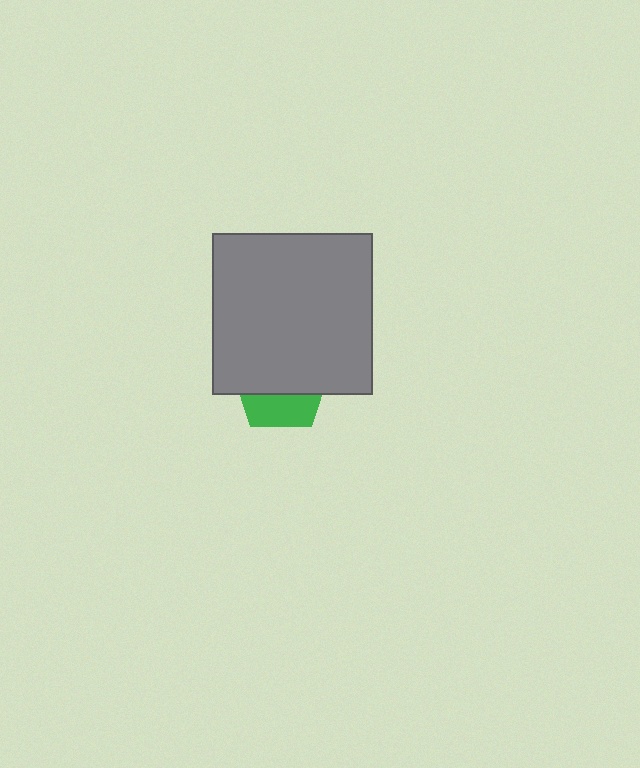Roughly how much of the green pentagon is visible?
A small part of it is visible (roughly 35%).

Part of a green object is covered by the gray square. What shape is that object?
It is a pentagon.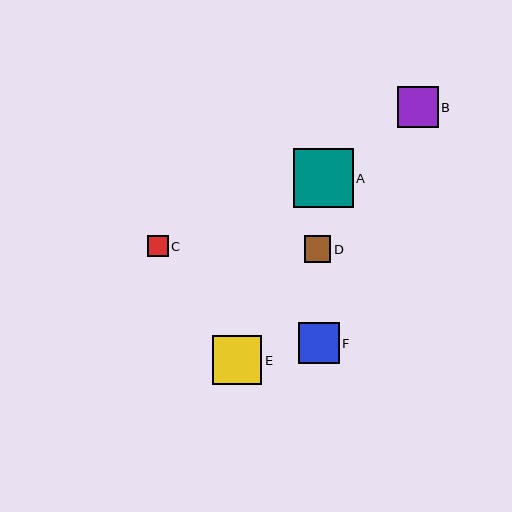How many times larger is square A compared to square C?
Square A is approximately 2.9 times the size of square C.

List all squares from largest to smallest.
From largest to smallest: A, E, F, B, D, C.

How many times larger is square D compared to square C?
Square D is approximately 1.3 times the size of square C.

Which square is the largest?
Square A is the largest with a size of approximately 60 pixels.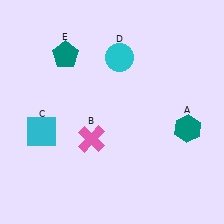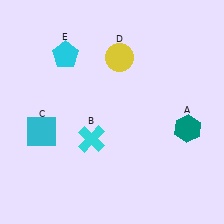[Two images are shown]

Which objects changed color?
B changed from pink to cyan. D changed from cyan to yellow. E changed from teal to cyan.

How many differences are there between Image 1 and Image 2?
There are 3 differences between the two images.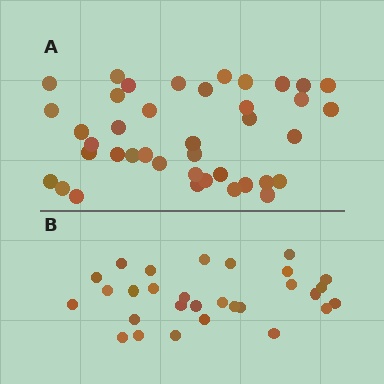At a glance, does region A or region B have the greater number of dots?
Region A (the top region) has more dots.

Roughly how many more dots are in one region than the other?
Region A has roughly 12 or so more dots than region B.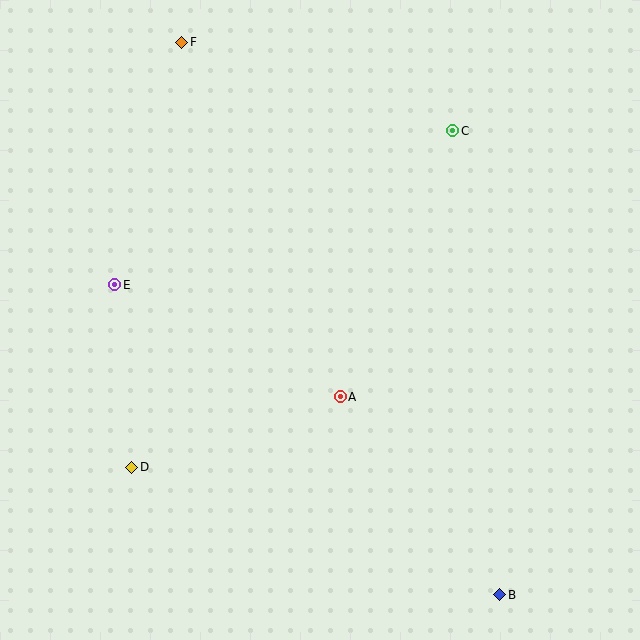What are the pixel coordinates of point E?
Point E is at (115, 285).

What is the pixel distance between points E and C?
The distance between E and C is 371 pixels.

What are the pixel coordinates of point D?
Point D is at (132, 467).